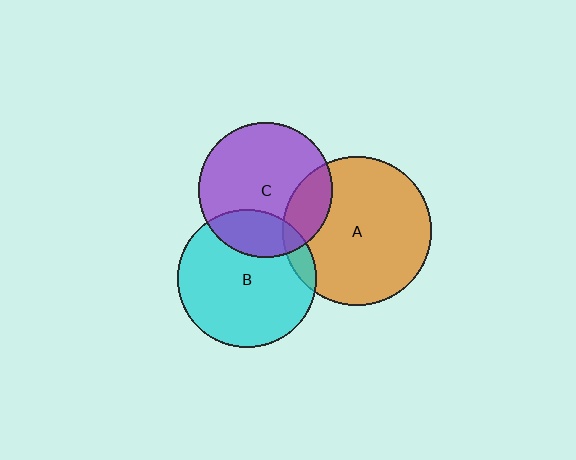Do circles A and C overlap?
Yes.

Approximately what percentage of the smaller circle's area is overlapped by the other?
Approximately 20%.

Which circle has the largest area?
Circle A (orange).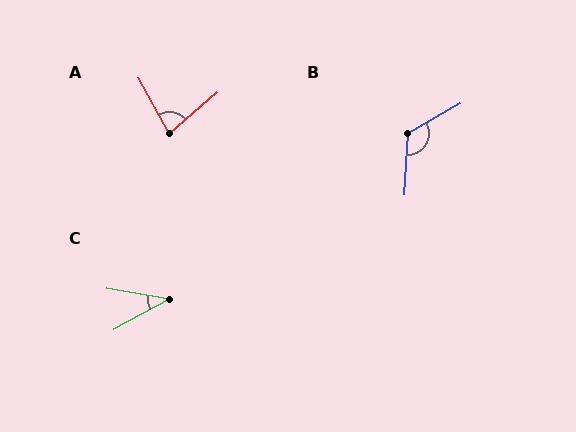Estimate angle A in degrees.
Approximately 77 degrees.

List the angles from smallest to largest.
C (38°), A (77°), B (123°).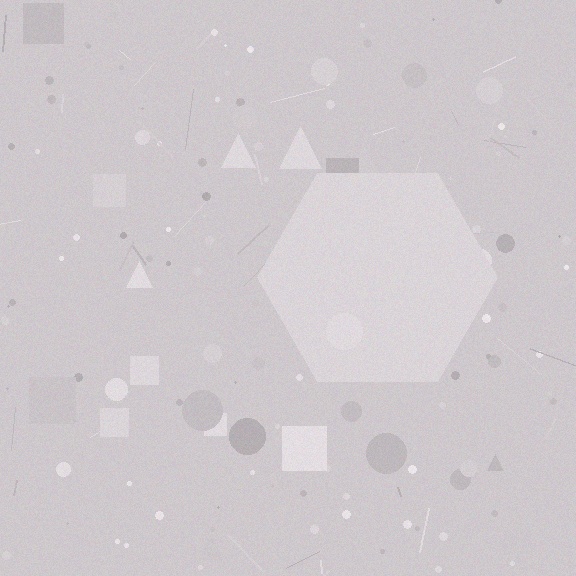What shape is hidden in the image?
A hexagon is hidden in the image.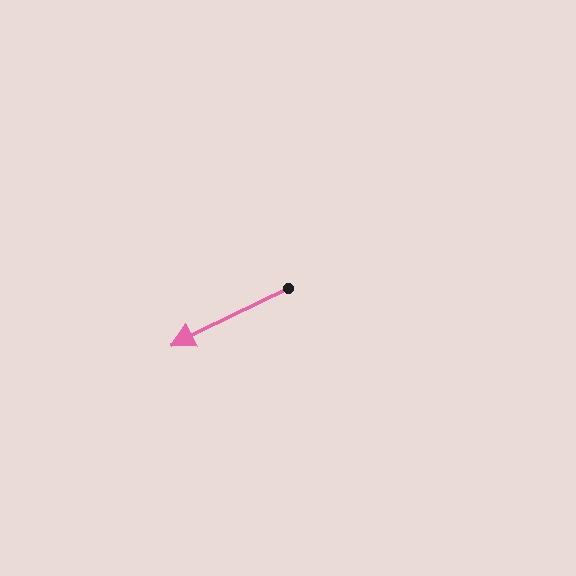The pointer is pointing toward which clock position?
Roughly 8 o'clock.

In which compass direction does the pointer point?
Southwest.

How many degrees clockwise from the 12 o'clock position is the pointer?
Approximately 244 degrees.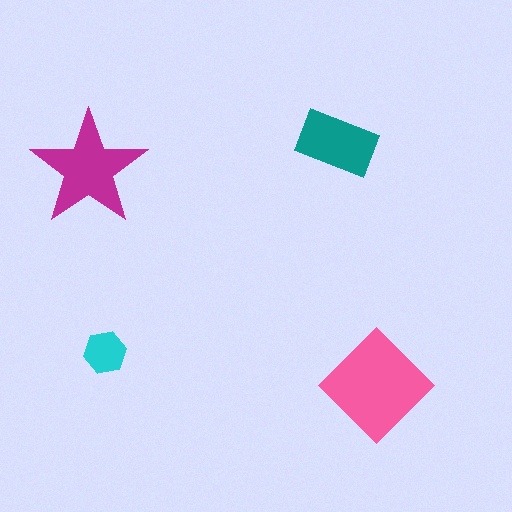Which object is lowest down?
The pink diamond is bottommost.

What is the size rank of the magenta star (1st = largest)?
2nd.